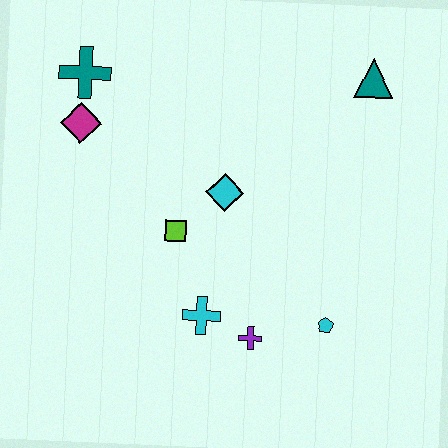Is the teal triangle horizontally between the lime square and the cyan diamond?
No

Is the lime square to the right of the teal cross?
Yes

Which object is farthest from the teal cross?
The cyan pentagon is farthest from the teal cross.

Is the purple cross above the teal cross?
No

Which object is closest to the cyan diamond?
The lime square is closest to the cyan diamond.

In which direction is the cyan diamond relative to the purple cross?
The cyan diamond is above the purple cross.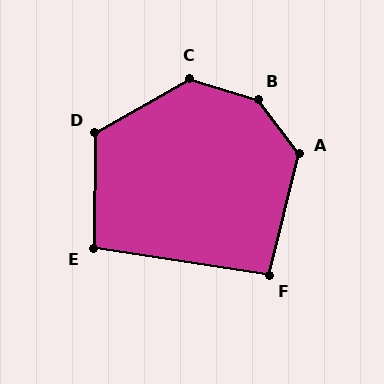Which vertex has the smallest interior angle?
F, at approximately 95 degrees.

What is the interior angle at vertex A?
Approximately 129 degrees (obtuse).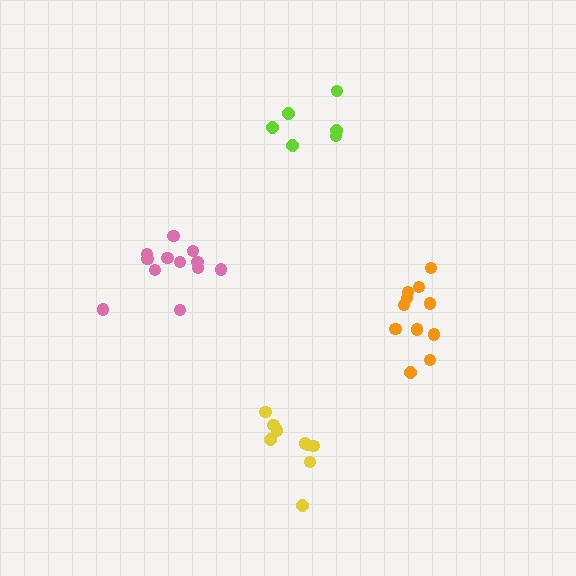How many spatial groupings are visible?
There are 4 spatial groupings.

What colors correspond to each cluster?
The clusters are colored: orange, pink, lime, yellow.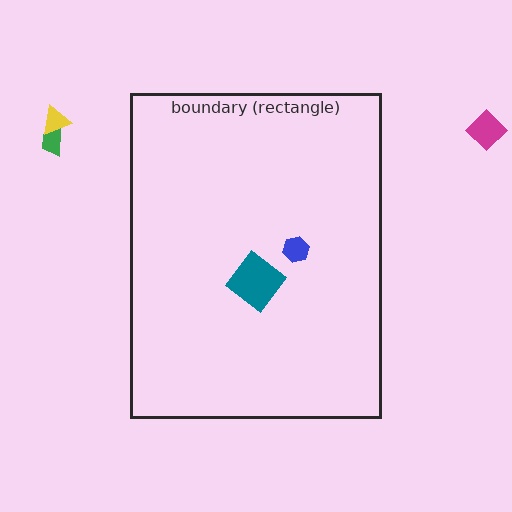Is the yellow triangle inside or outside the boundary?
Outside.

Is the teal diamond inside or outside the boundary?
Inside.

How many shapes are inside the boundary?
2 inside, 3 outside.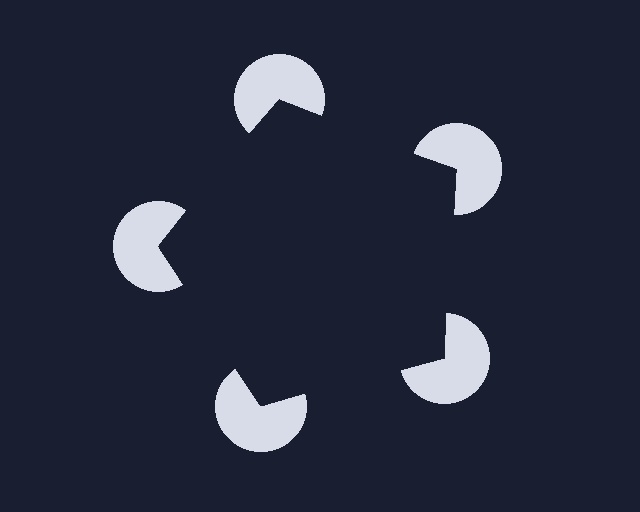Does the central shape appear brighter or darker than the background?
It typically appears slightly darker than the background, even though no actual brightness change is drawn.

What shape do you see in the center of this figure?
An illusory pentagon — its edges are inferred from the aligned wedge cuts in the pac-man discs, not physically drawn.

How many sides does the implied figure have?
5 sides.